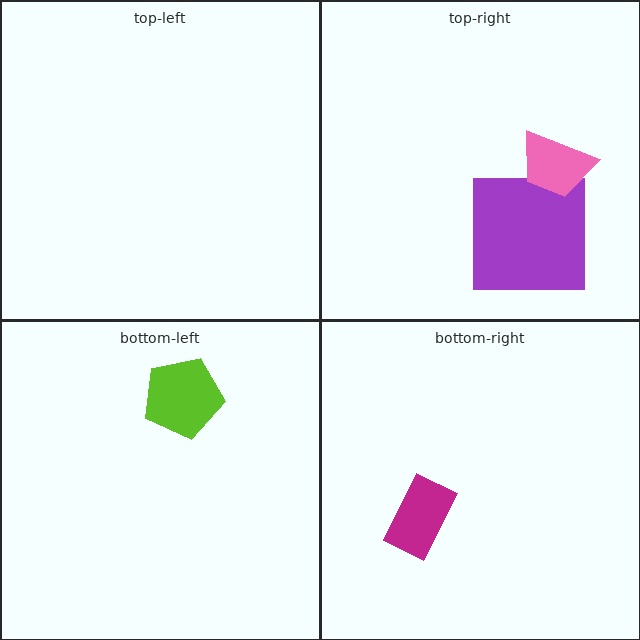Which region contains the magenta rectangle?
The bottom-right region.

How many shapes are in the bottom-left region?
1.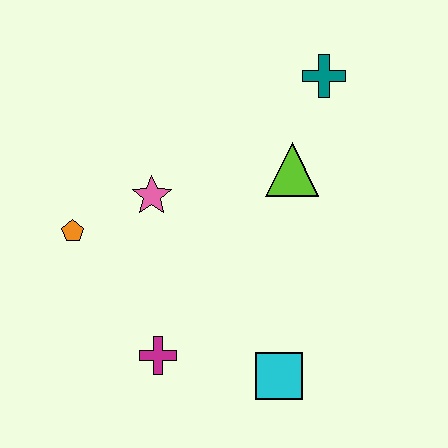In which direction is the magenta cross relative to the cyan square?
The magenta cross is to the left of the cyan square.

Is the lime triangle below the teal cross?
Yes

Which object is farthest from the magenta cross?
The teal cross is farthest from the magenta cross.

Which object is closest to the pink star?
The orange pentagon is closest to the pink star.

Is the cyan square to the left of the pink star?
No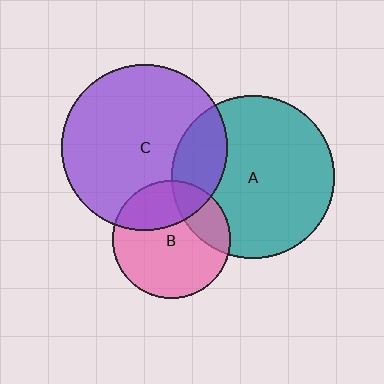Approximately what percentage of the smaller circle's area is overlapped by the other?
Approximately 20%.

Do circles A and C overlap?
Yes.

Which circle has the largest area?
Circle C (purple).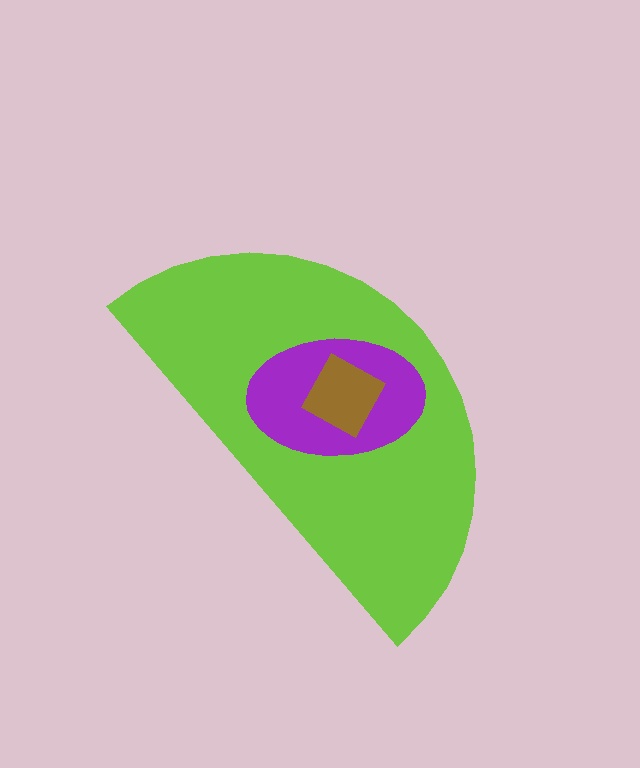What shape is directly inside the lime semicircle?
The purple ellipse.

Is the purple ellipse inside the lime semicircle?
Yes.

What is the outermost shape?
The lime semicircle.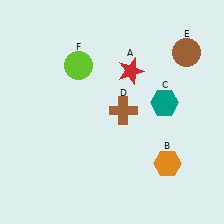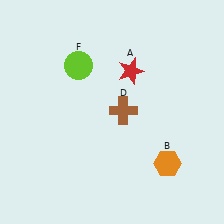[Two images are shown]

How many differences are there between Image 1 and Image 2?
There are 2 differences between the two images.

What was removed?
The teal hexagon (C), the brown circle (E) were removed in Image 2.